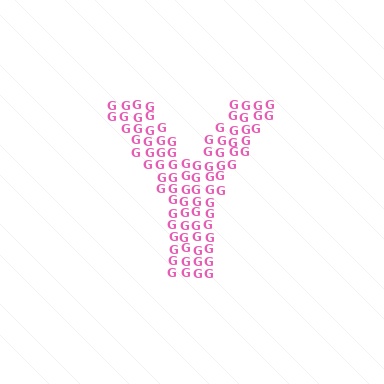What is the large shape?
The large shape is the letter Y.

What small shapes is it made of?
It is made of small letter G's.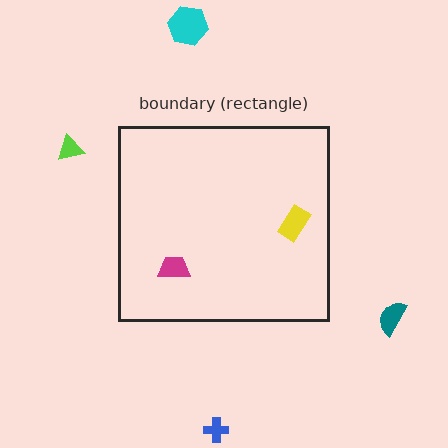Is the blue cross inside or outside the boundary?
Outside.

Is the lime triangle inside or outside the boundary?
Outside.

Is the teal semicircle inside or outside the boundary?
Outside.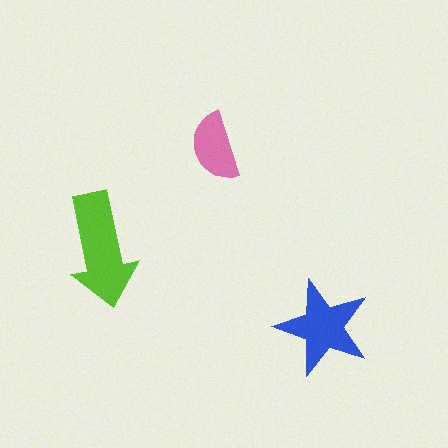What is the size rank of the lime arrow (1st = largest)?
1st.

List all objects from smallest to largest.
The pink semicircle, the blue star, the lime arrow.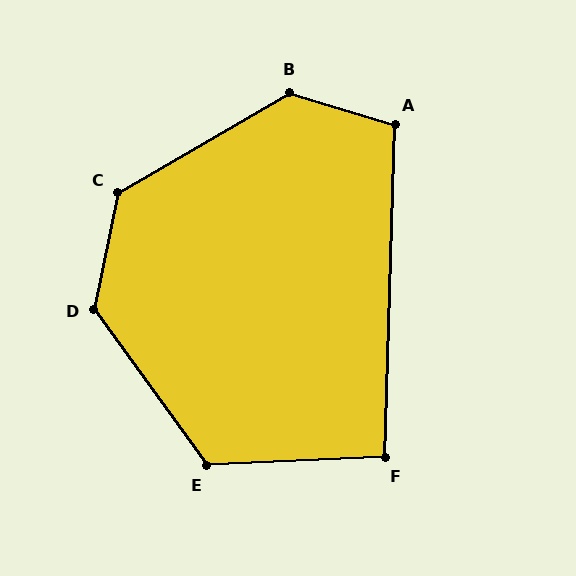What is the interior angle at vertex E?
Approximately 123 degrees (obtuse).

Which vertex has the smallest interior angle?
F, at approximately 94 degrees.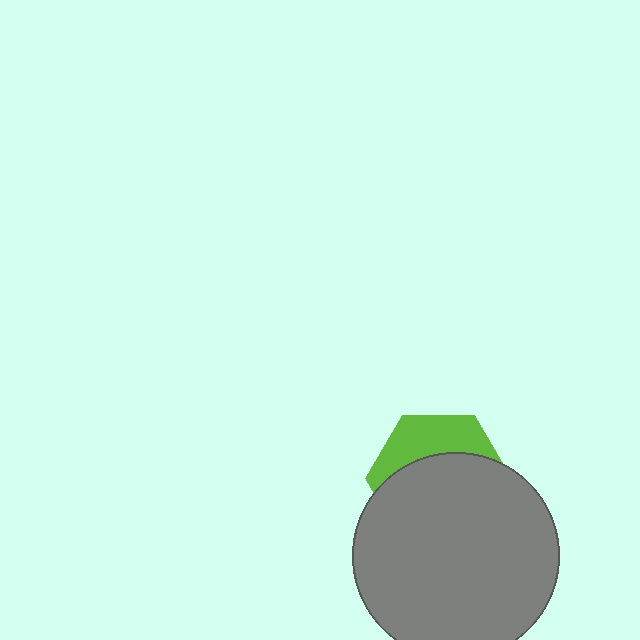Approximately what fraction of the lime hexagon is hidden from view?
Roughly 66% of the lime hexagon is hidden behind the gray circle.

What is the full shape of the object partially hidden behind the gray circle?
The partially hidden object is a lime hexagon.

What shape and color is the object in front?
The object in front is a gray circle.